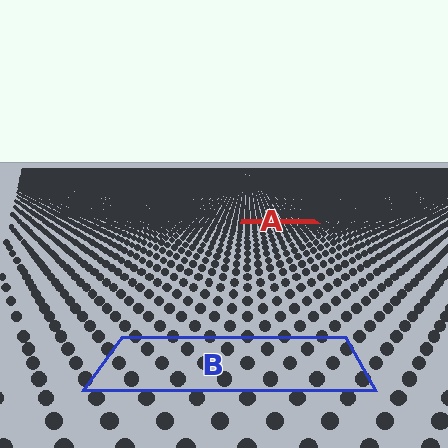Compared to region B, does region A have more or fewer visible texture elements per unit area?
Region A has more texture elements per unit area — they are packed more densely because it is farther away.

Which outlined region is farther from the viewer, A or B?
Region A is farther from the viewer — the texture elements inside it appear smaller and more densely packed.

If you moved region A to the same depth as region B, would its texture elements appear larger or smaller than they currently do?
They would appear larger. At a closer depth, the same texture elements are projected at a bigger on-screen size.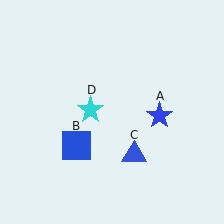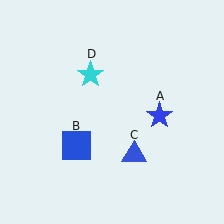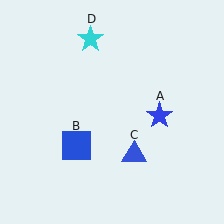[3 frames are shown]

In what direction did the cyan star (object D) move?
The cyan star (object D) moved up.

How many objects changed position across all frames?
1 object changed position: cyan star (object D).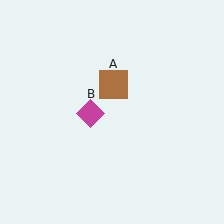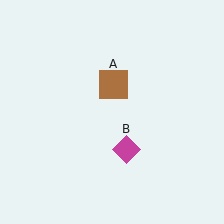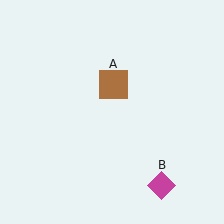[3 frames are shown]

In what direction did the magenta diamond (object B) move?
The magenta diamond (object B) moved down and to the right.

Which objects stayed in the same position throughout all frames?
Brown square (object A) remained stationary.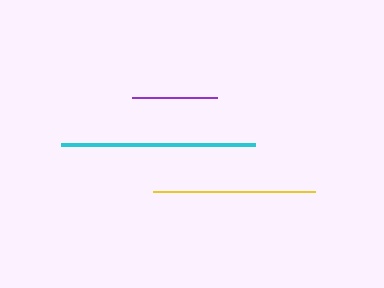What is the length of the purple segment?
The purple segment is approximately 85 pixels long.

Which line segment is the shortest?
The purple line is the shortest at approximately 85 pixels.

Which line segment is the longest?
The cyan line is the longest at approximately 194 pixels.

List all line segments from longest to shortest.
From longest to shortest: cyan, yellow, purple.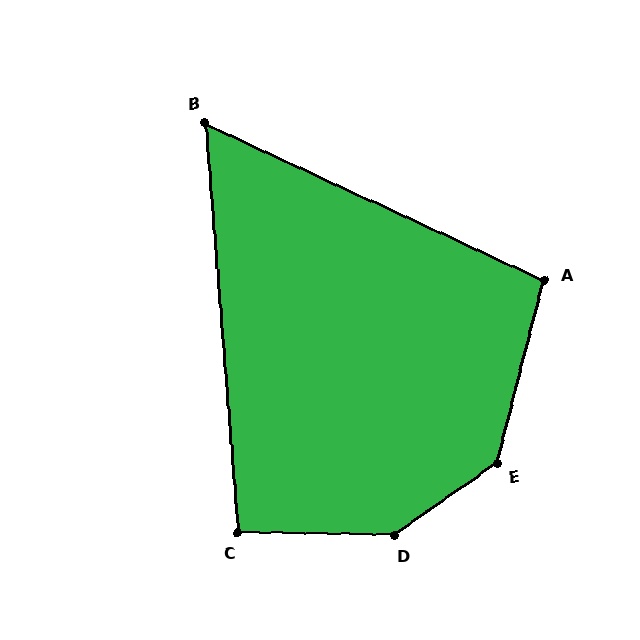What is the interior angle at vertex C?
Approximately 96 degrees (obtuse).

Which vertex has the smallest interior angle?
B, at approximately 61 degrees.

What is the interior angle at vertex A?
Approximately 100 degrees (obtuse).